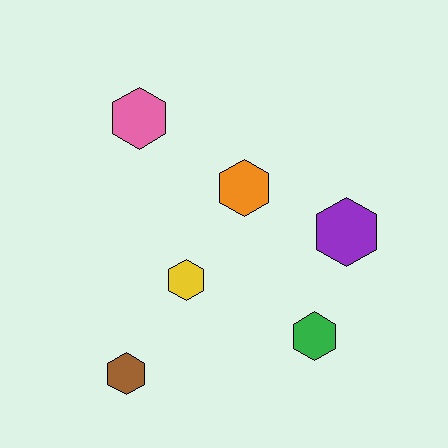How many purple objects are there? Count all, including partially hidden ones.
There is 1 purple object.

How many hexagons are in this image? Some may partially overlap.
There are 6 hexagons.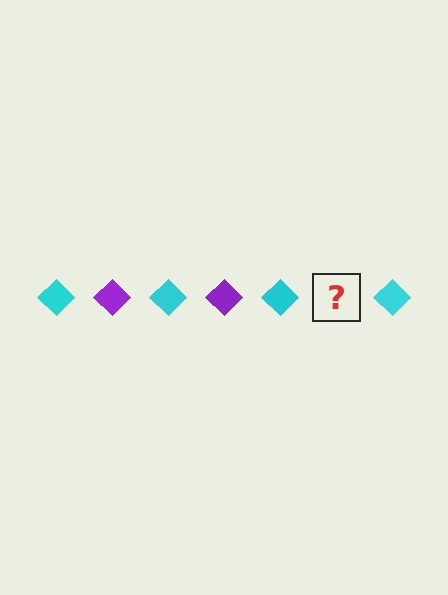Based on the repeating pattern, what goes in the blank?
The blank should be a purple diamond.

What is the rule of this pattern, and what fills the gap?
The rule is that the pattern cycles through cyan, purple diamonds. The gap should be filled with a purple diamond.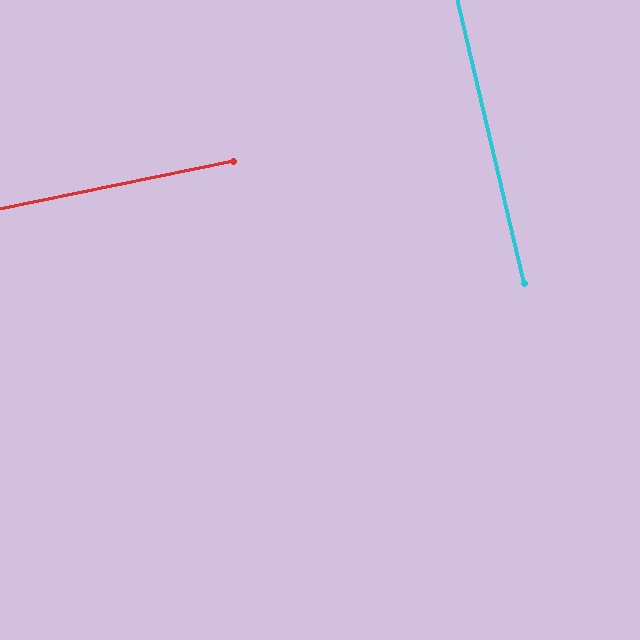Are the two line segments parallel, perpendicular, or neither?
Perpendicular — they meet at approximately 88°.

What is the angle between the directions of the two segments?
Approximately 88 degrees.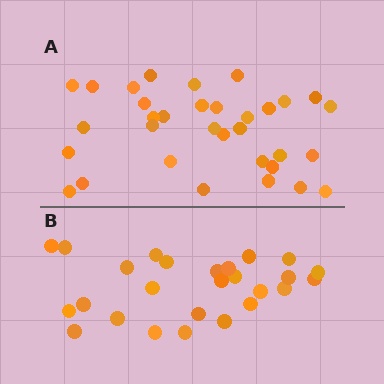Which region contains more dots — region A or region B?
Region A (the top region) has more dots.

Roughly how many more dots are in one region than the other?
Region A has roughly 8 or so more dots than region B.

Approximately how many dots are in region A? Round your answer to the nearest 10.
About 30 dots. (The exact count is 33, which rounds to 30.)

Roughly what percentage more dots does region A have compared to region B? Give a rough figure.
About 25% more.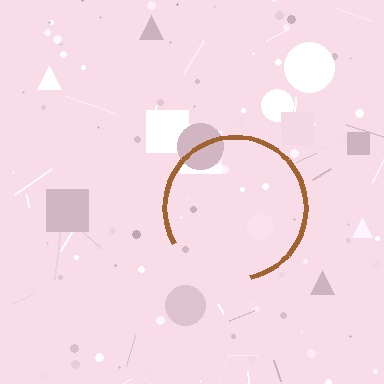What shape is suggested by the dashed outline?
The dashed outline suggests a circle.